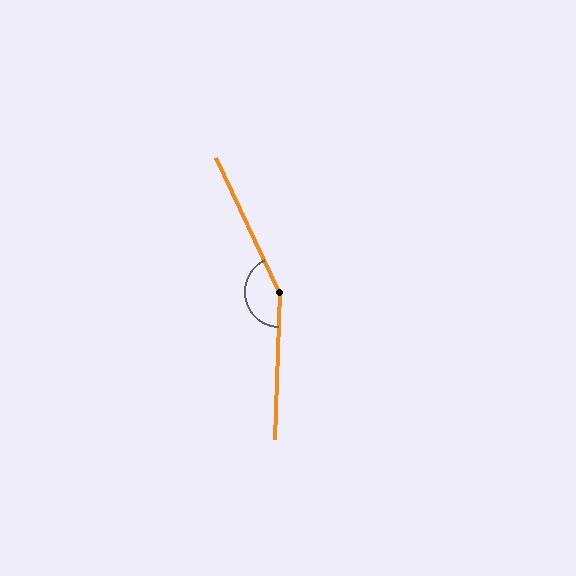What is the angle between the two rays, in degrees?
Approximately 153 degrees.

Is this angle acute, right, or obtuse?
It is obtuse.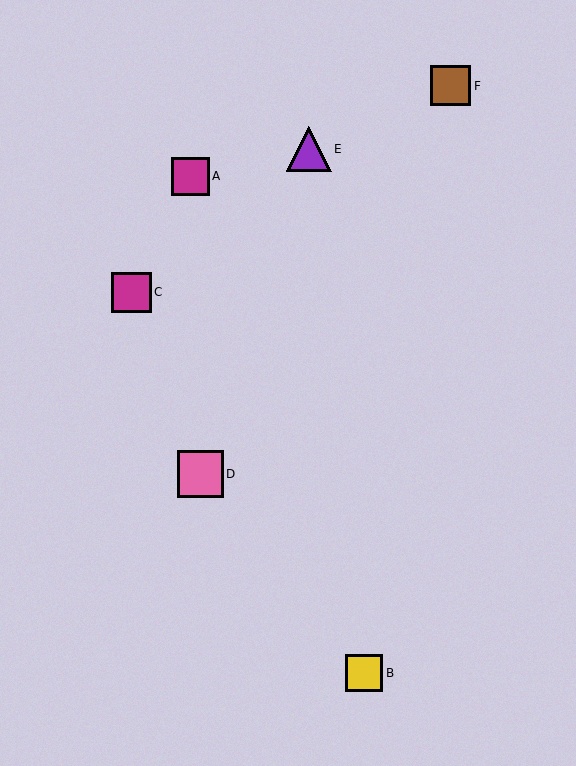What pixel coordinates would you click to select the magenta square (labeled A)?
Click at (190, 176) to select the magenta square A.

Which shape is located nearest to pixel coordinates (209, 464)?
The pink square (labeled D) at (200, 474) is nearest to that location.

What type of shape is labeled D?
Shape D is a pink square.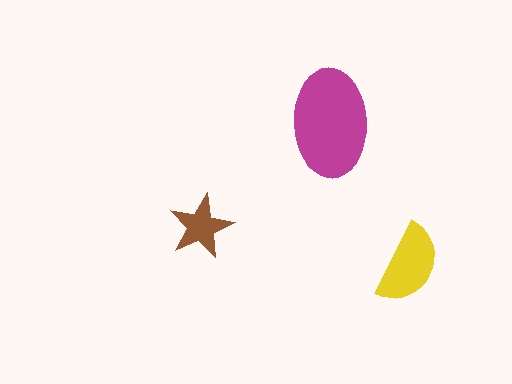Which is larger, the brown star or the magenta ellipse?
The magenta ellipse.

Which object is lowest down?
The yellow semicircle is bottommost.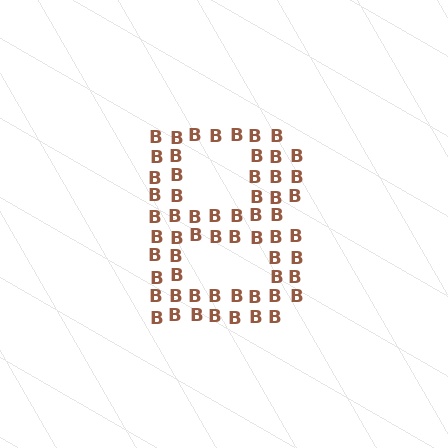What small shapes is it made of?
It is made of small letter B's.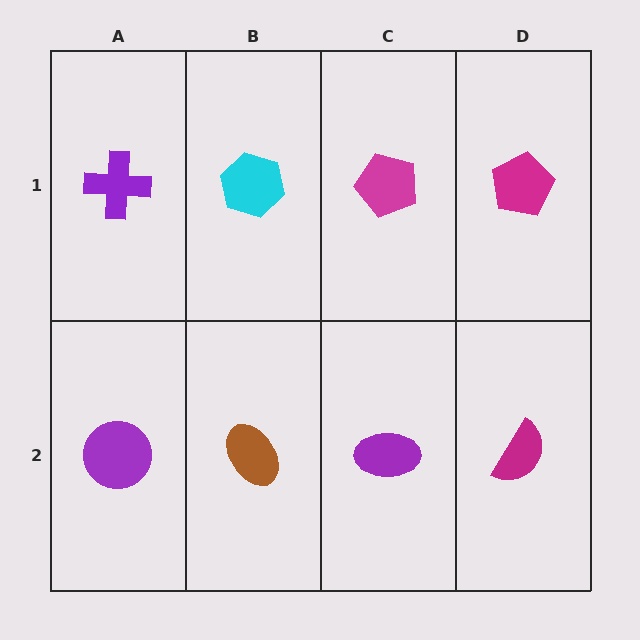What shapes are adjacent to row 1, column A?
A purple circle (row 2, column A), a cyan hexagon (row 1, column B).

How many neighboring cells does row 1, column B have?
3.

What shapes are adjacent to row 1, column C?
A purple ellipse (row 2, column C), a cyan hexagon (row 1, column B), a magenta pentagon (row 1, column D).